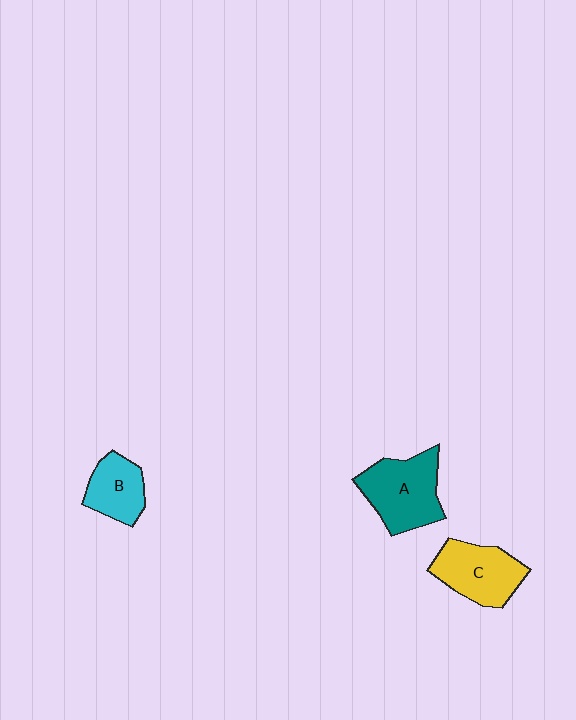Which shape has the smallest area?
Shape B (cyan).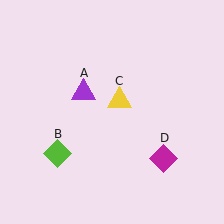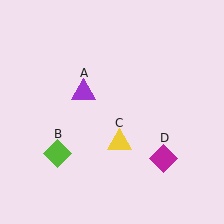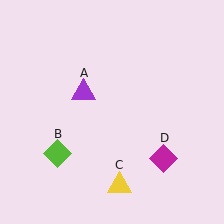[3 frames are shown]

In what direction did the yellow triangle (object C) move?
The yellow triangle (object C) moved down.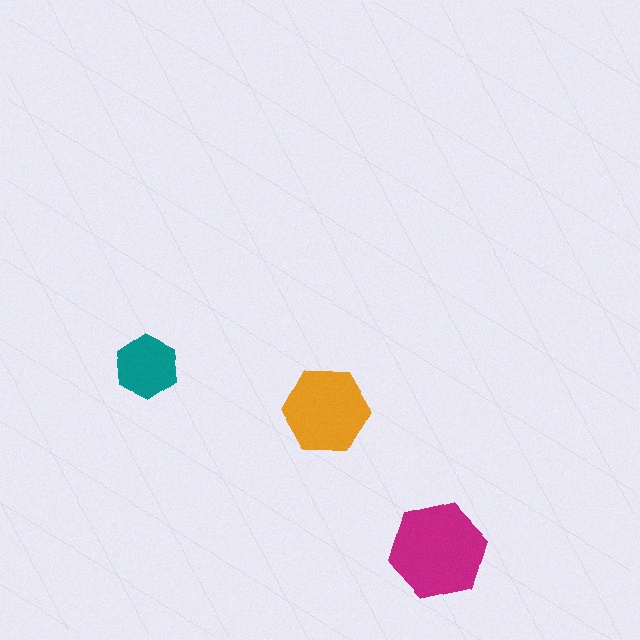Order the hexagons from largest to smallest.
the magenta one, the orange one, the teal one.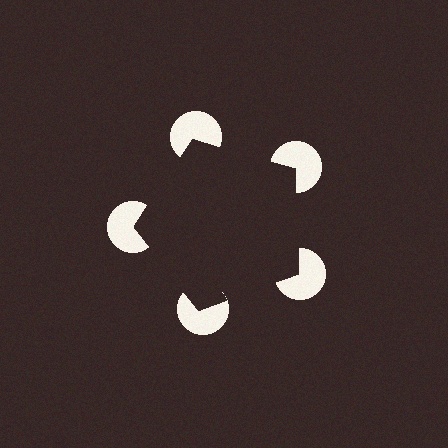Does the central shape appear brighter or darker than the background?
It typically appears slightly darker than the background, even though no actual brightness change is drawn.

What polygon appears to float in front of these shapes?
An illusory pentagon — its edges are inferred from the aligned wedge cuts in the pac-man discs, not physically drawn.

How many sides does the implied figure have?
5 sides.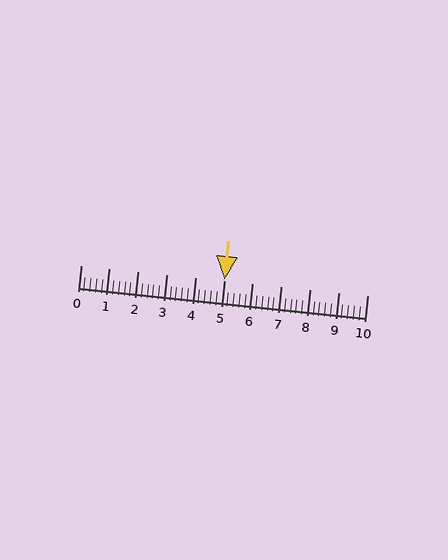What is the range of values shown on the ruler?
The ruler shows values from 0 to 10.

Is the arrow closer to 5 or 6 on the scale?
The arrow is closer to 5.